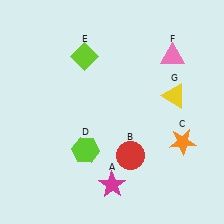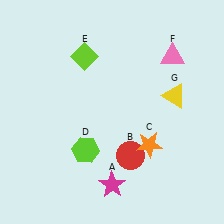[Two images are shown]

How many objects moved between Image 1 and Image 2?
1 object moved between the two images.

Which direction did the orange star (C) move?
The orange star (C) moved left.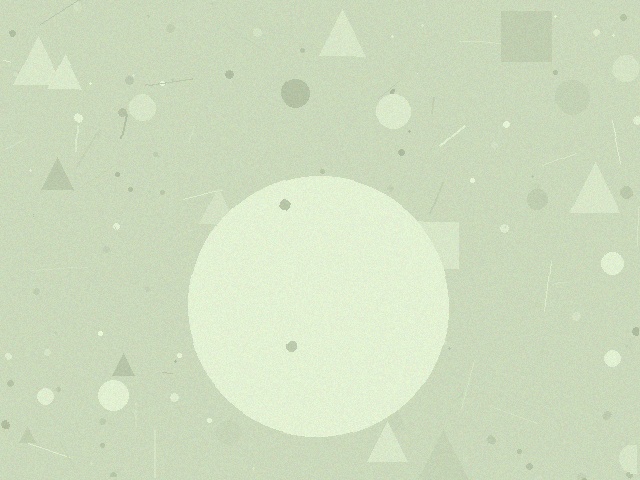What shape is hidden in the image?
A circle is hidden in the image.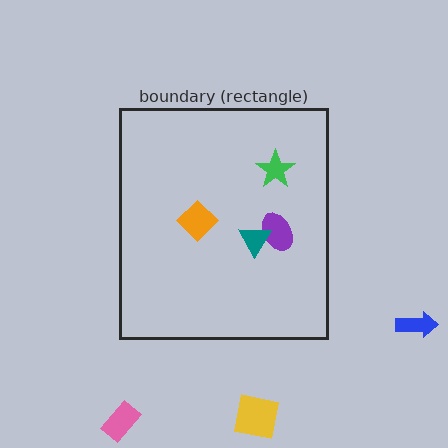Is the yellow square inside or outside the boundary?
Outside.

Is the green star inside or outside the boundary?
Inside.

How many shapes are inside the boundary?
4 inside, 3 outside.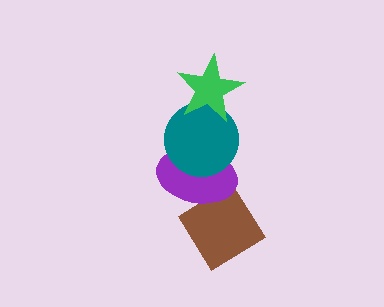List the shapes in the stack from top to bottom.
From top to bottom: the green star, the teal circle, the purple ellipse, the brown diamond.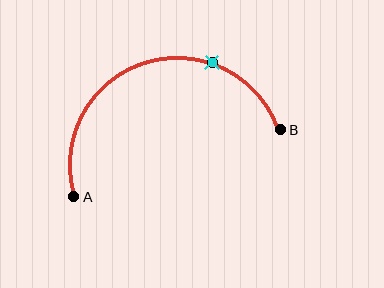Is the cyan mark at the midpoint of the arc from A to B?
No. The cyan mark lies on the arc but is closer to endpoint B. The arc midpoint would be at the point on the curve equidistant along the arc from both A and B.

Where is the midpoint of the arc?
The arc midpoint is the point on the curve farthest from the straight line joining A and B. It sits above that line.